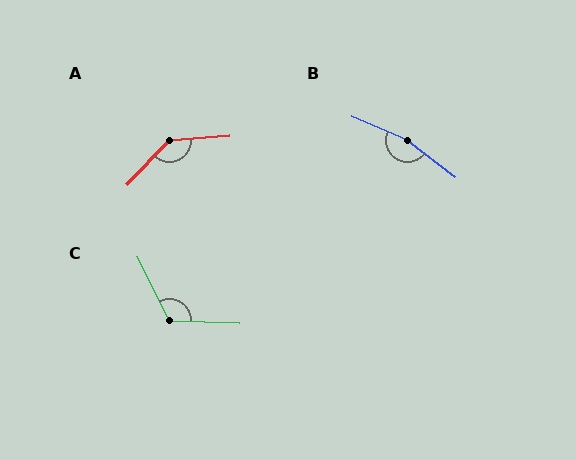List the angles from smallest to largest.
C (118°), A (138°), B (166°).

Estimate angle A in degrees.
Approximately 138 degrees.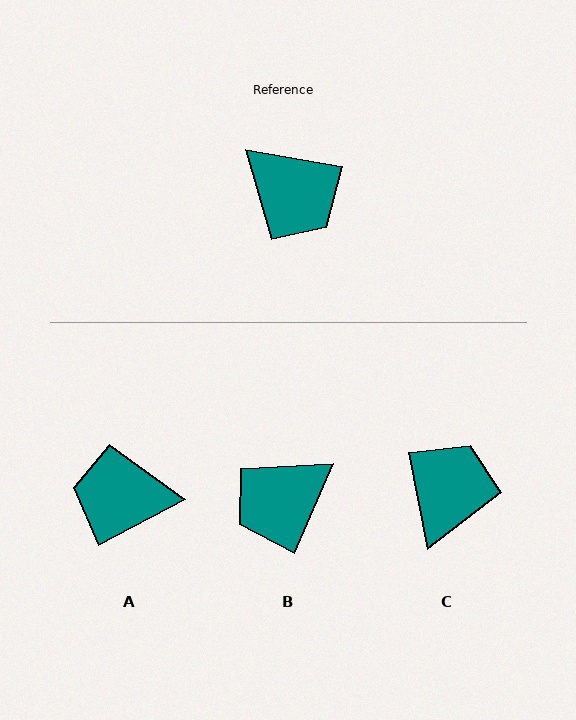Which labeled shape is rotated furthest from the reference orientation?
A, about 142 degrees away.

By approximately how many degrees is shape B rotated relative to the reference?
Approximately 103 degrees clockwise.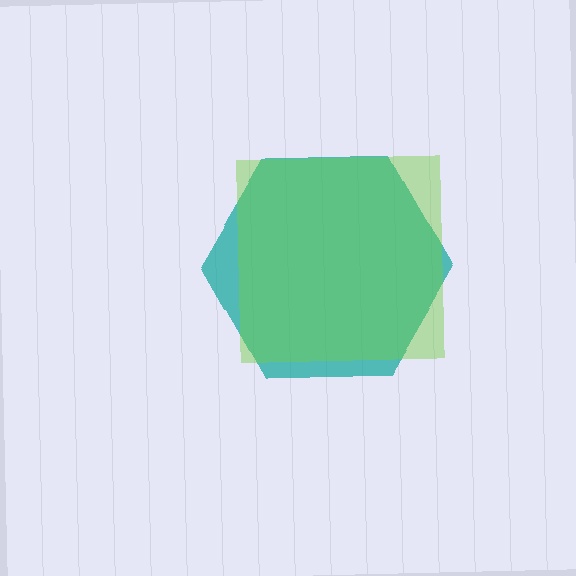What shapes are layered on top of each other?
The layered shapes are: a teal hexagon, a lime square.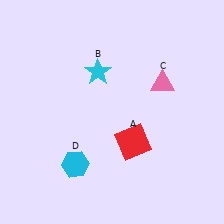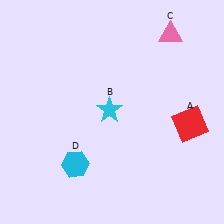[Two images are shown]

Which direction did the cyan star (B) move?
The cyan star (B) moved down.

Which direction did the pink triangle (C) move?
The pink triangle (C) moved up.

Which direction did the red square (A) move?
The red square (A) moved right.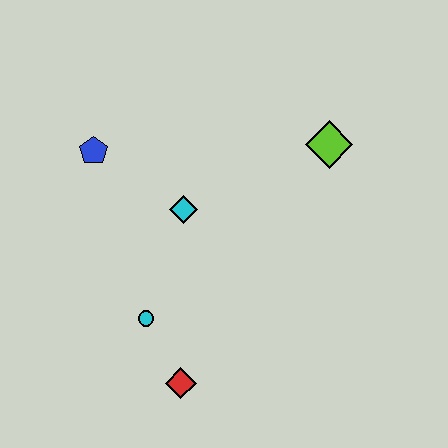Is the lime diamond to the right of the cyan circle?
Yes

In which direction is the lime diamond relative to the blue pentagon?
The lime diamond is to the right of the blue pentagon.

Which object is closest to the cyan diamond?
The blue pentagon is closest to the cyan diamond.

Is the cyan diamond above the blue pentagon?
No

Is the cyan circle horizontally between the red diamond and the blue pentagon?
Yes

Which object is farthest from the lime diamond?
The red diamond is farthest from the lime diamond.